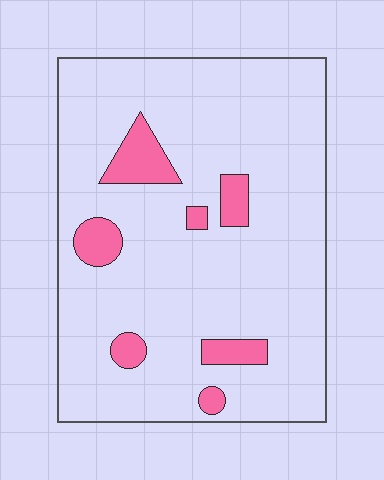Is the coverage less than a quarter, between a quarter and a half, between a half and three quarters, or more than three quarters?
Less than a quarter.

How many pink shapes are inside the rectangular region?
7.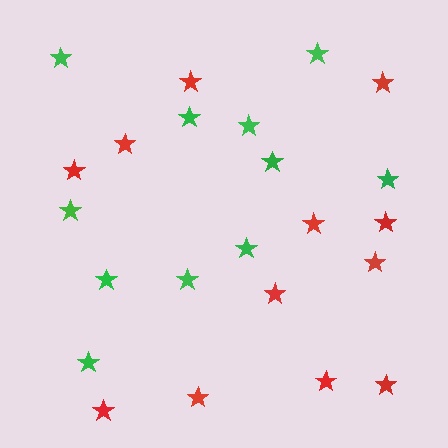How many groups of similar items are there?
There are 2 groups: one group of green stars (11) and one group of red stars (12).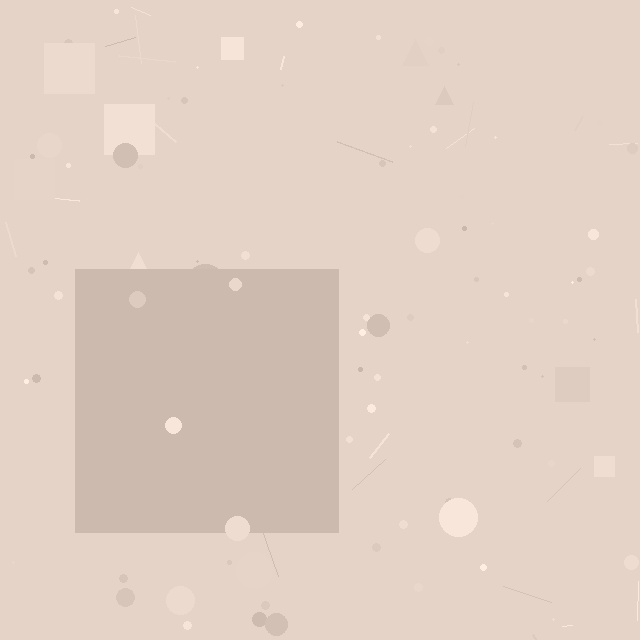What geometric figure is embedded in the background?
A square is embedded in the background.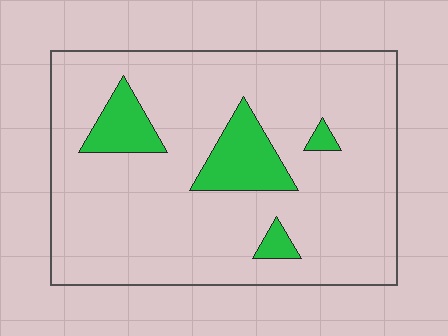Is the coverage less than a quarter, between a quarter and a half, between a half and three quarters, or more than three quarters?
Less than a quarter.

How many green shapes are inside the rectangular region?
4.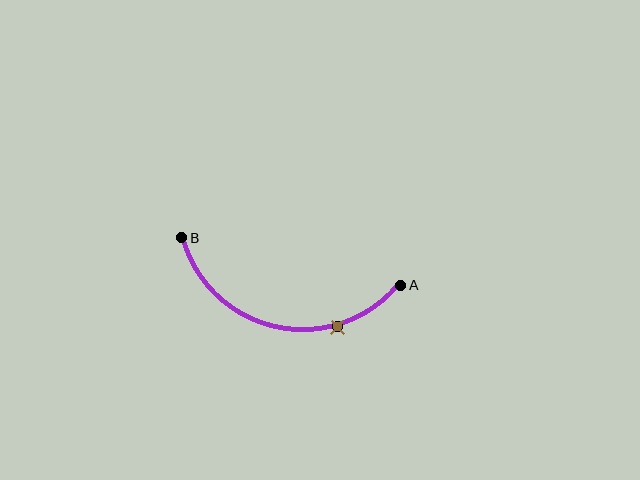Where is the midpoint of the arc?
The arc midpoint is the point on the curve farthest from the straight line joining A and B. It sits below that line.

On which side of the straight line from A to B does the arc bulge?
The arc bulges below the straight line connecting A and B.